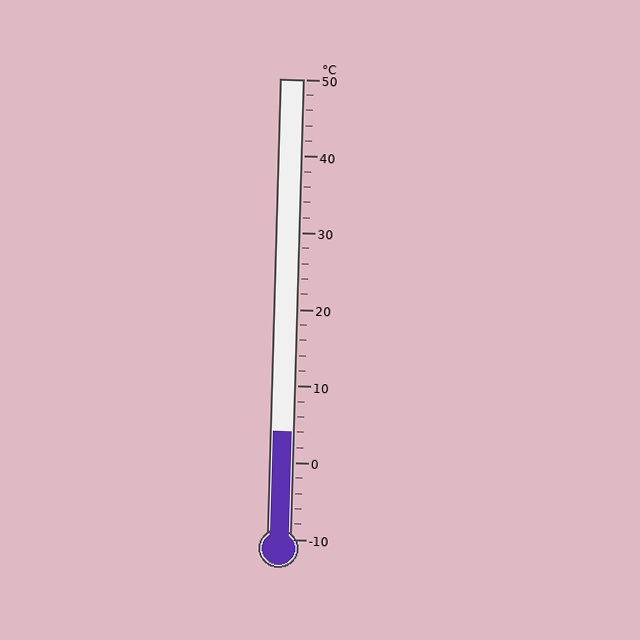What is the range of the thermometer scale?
The thermometer scale ranges from -10°C to 50°C.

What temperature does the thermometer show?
The thermometer shows approximately 4°C.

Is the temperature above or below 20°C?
The temperature is below 20°C.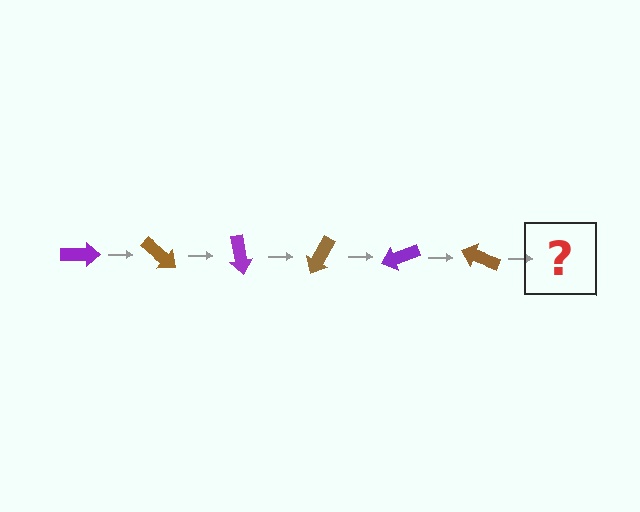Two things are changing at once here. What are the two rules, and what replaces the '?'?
The two rules are that it rotates 40 degrees each step and the color cycles through purple and brown. The '?' should be a purple arrow, rotated 240 degrees from the start.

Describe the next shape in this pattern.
It should be a purple arrow, rotated 240 degrees from the start.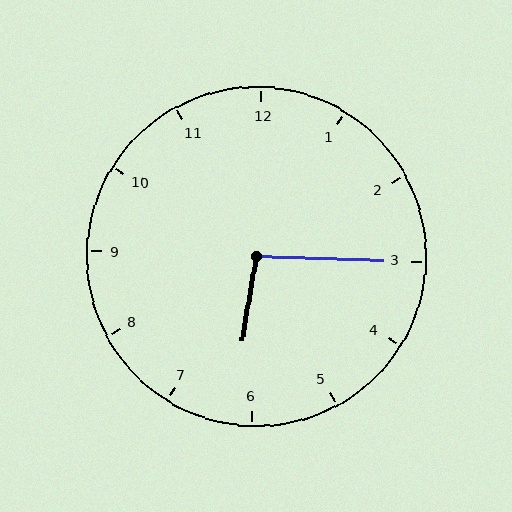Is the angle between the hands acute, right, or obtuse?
It is obtuse.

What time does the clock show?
6:15.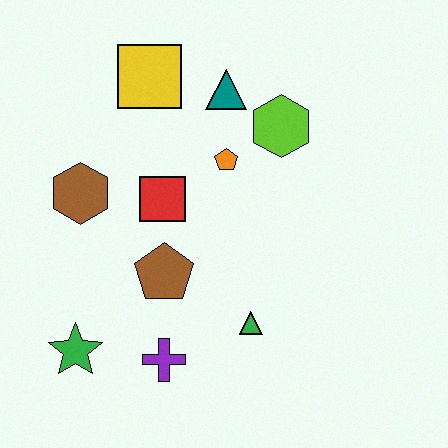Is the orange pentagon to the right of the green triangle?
No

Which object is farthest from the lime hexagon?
The green star is farthest from the lime hexagon.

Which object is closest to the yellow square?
The teal triangle is closest to the yellow square.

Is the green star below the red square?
Yes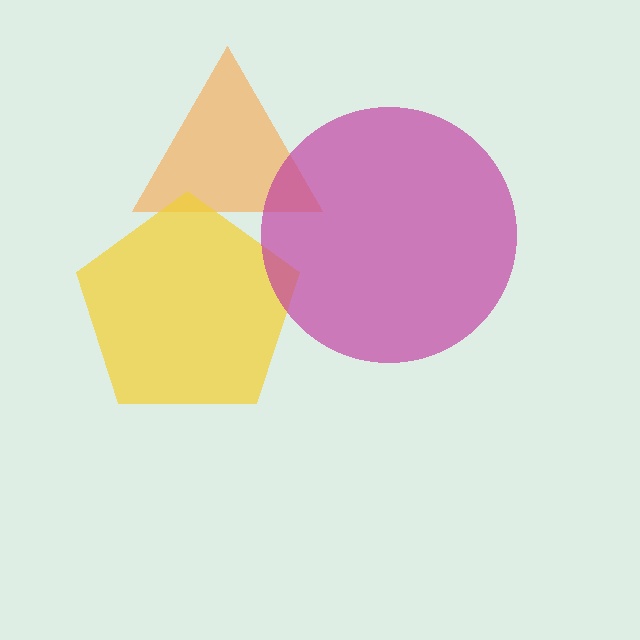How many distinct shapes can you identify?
There are 3 distinct shapes: an orange triangle, a yellow pentagon, a magenta circle.